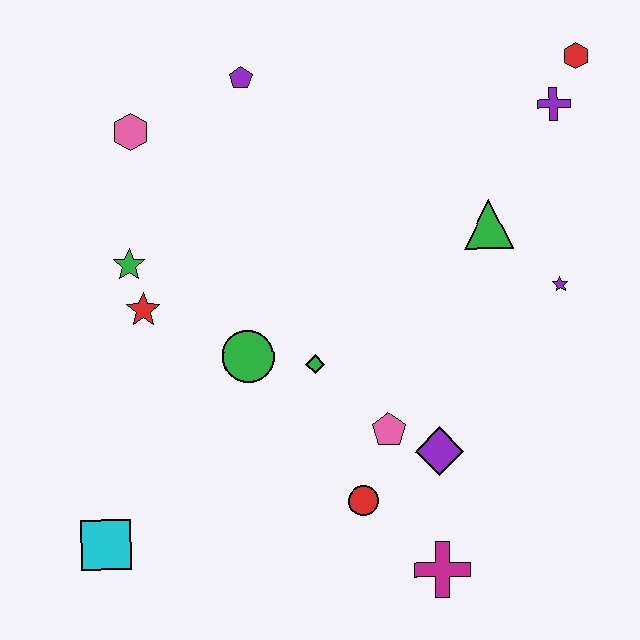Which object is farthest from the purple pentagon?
The magenta cross is farthest from the purple pentagon.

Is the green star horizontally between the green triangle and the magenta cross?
No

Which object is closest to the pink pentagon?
The purple diamond is closest to the pink pentagon.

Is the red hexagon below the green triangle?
No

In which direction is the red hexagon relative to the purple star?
The red hexagon is above the purple star.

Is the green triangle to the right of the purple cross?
No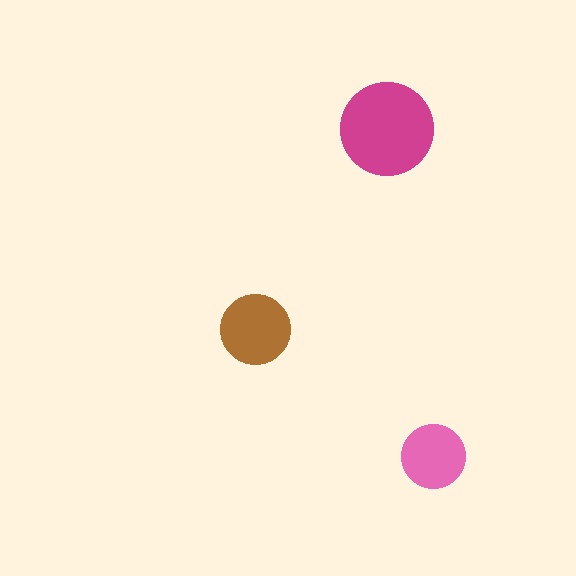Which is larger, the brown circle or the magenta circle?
The magenta one.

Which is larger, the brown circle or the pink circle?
The brown one.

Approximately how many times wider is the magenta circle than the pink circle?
About 1.5 times wider.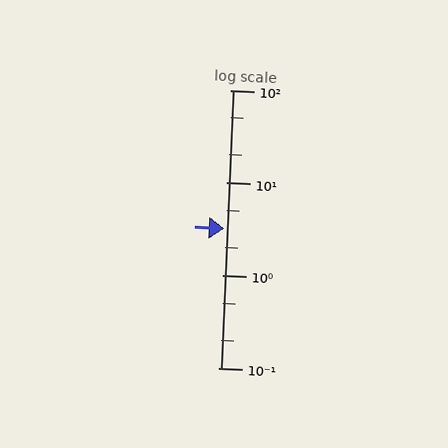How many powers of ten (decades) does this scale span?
The scale spans 3 decades, from 0.1 to 100.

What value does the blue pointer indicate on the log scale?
The pointer indicates approximately 3.2.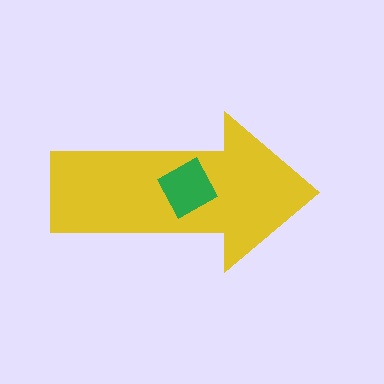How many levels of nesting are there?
2.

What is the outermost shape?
The yellow arrow.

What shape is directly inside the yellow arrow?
The green square.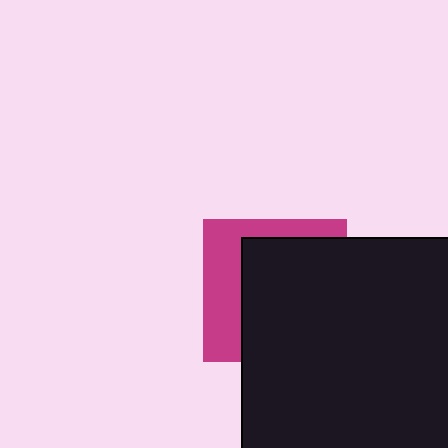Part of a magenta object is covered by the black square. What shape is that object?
It is a square.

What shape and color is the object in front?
The object in front is a black square.